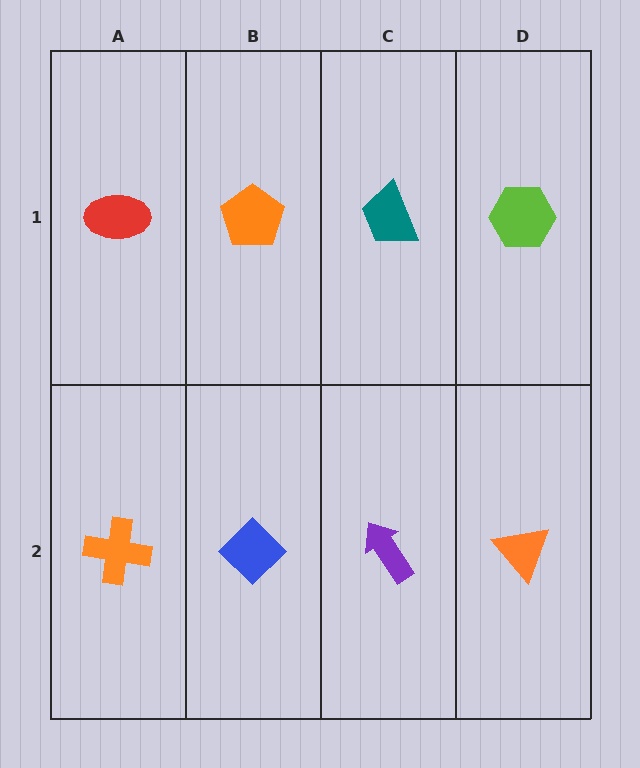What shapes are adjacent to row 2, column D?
A lime hexagon (row 1, column D), a purple arrow (row 2, column C).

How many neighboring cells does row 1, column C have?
3.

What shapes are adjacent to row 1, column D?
An orange triangle (row 2, column D), a teal trapezoid (row 1, column C).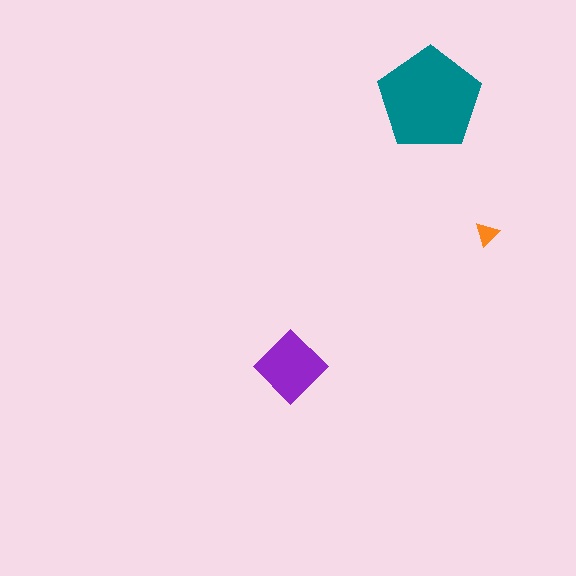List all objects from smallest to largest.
The orange triangle, the purple diamond, the teal pentagon.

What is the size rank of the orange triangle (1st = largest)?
3rd.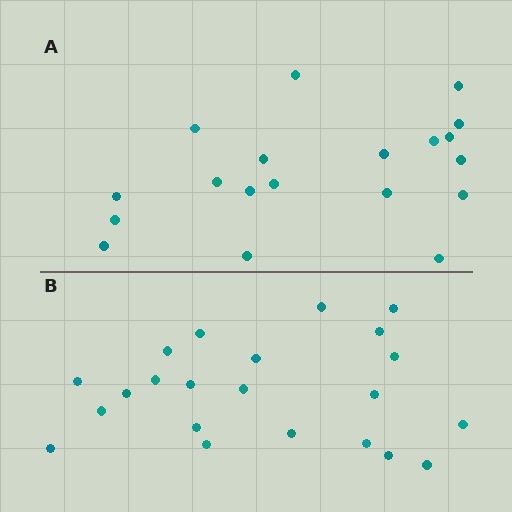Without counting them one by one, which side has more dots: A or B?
Region B (the bottom region) has more dots.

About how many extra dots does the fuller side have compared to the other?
Region B has just a few more — roughly 2 or 3 more dots than region A.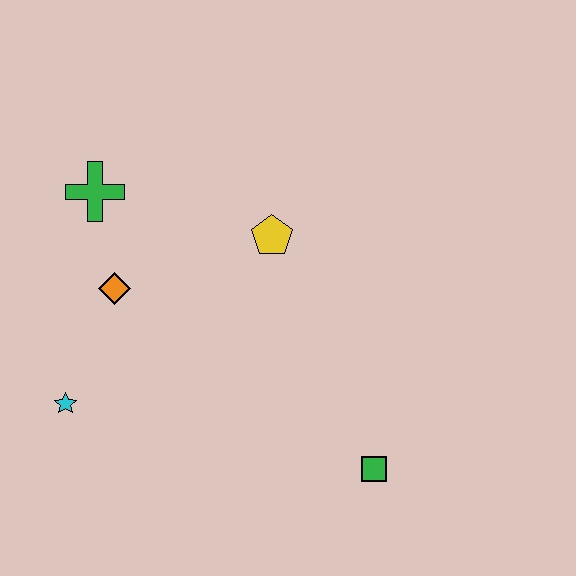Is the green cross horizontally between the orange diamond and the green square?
No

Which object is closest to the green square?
The yellow pentagon is closest to the green square.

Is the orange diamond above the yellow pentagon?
No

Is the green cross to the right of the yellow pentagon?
No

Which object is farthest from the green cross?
The green square is farthest from the green cross.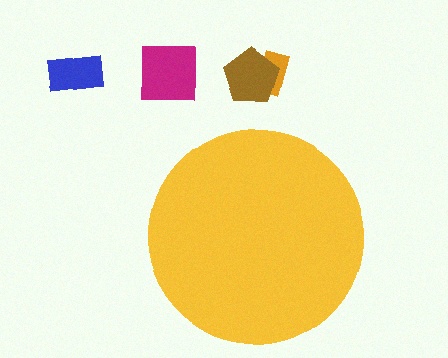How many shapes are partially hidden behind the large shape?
0 shapes are partially hidden.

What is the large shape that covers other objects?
A yellow circle.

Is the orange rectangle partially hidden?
No, the orange rectangle is fully visible.